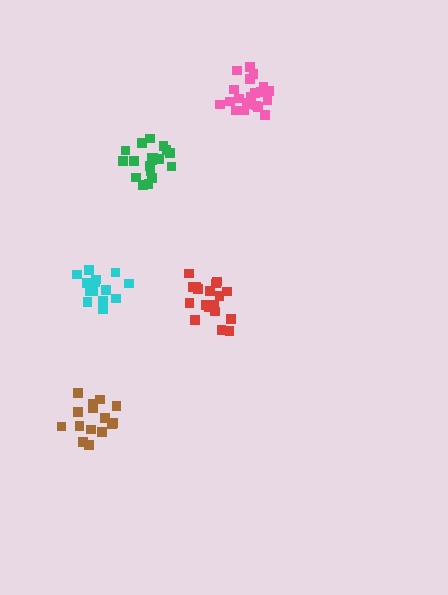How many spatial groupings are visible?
There are 5 spatial groupings.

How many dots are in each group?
Group 1: 16 dots, Group 2: 19 dots, Group 3: 19 dots, Group 4: 15 dots, Group 5: 21 dots (90 total).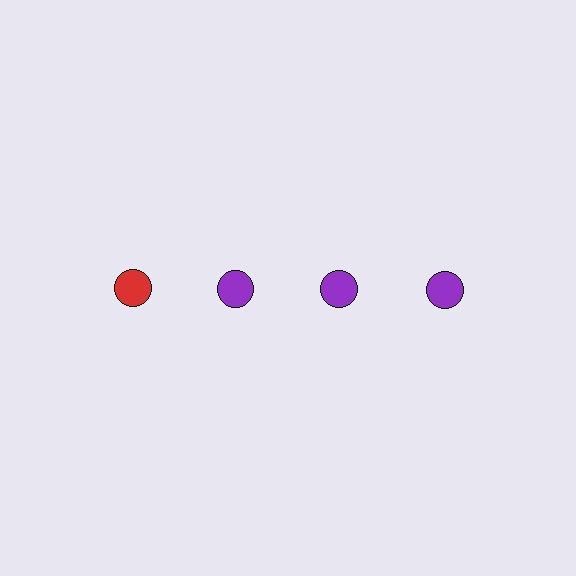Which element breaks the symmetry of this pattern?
The red circle in the top row, leftmost column breaks the symmetry. All other shapes are purple circles.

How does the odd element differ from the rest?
It has a different color: red instead of purple.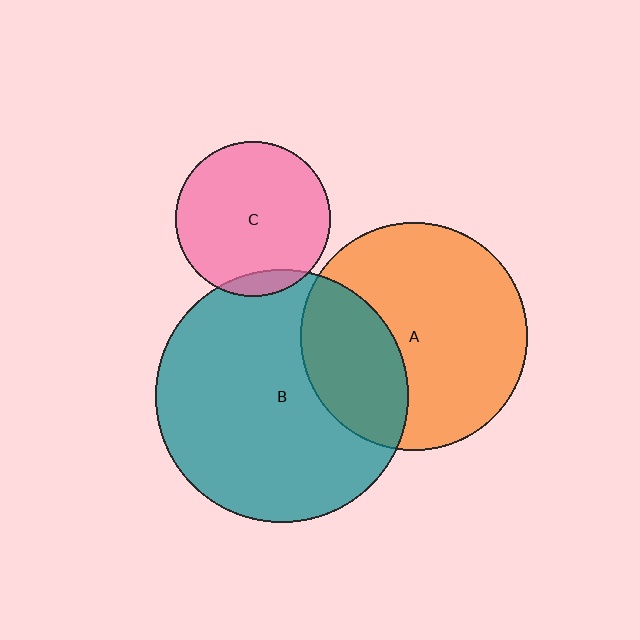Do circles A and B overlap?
Yes.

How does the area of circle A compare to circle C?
Approximately 2.2 times.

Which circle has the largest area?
Circle B (teal).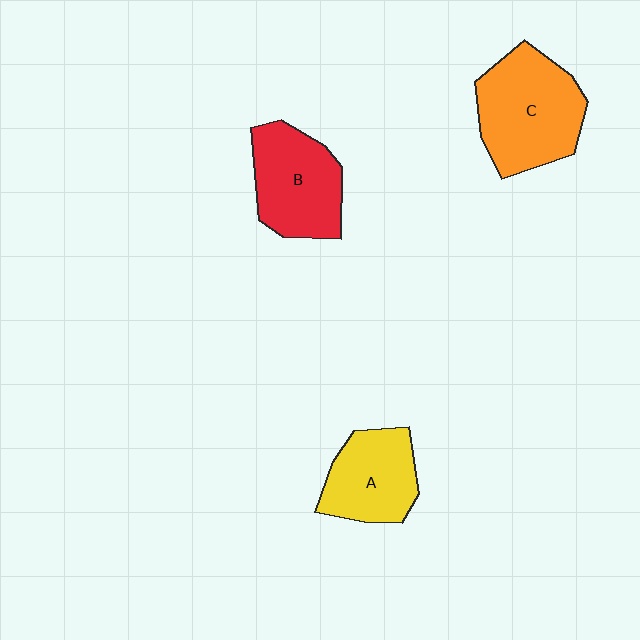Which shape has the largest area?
Shape C (orange).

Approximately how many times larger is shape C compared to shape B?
Approximately 1.2 times.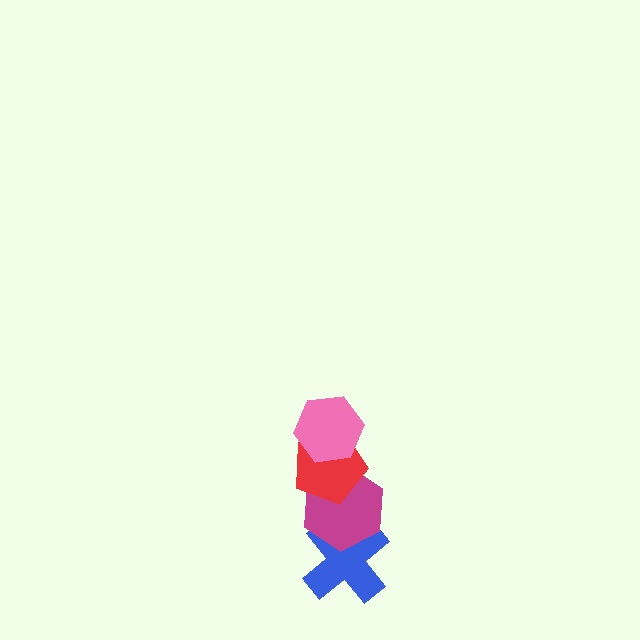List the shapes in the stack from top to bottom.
From top to bottom: the pink hexagon, the red pentagon, the magenta hexagon, the blue cross.